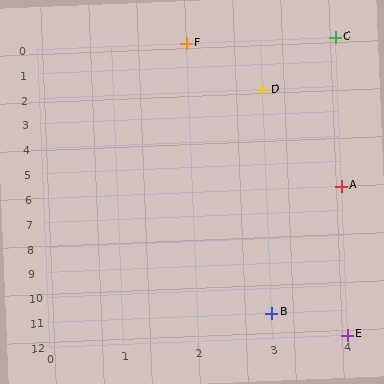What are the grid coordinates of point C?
Point C is at grid coordinates (4, 0).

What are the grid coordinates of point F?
Point F is at grid coordinates (2, 0).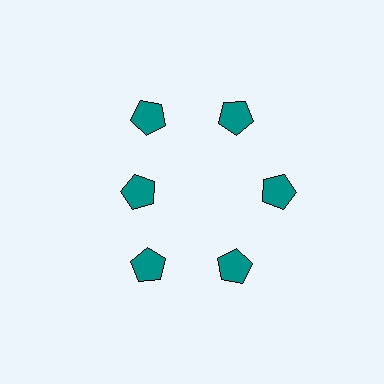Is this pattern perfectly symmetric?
No. The 6 teal pentagons are arranged in a ring, but one element near the 9 o'clock position is pulled inward toward the center, breaking the 6-fold rotational symmetry.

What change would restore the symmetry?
The symmetry would be restored by moving it outward, back onto the ring so that all 6 pentagons sit at equal angles and equal distance from the center.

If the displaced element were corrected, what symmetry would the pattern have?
It would have 6-fold rotational symmetry — the pattern would map onto itself every 60 degrees.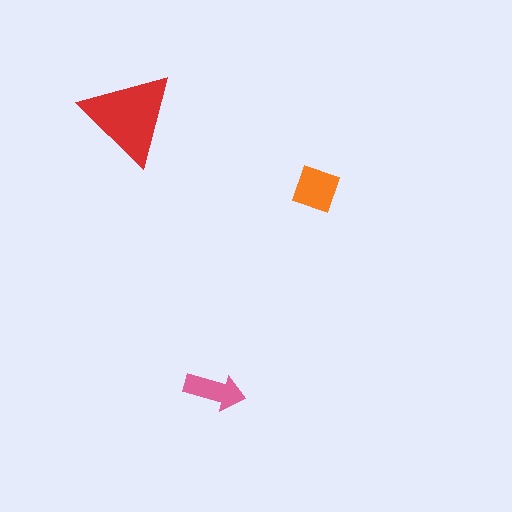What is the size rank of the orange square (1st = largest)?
2nd.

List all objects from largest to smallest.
The red triangle, the orange square, the pink arrow.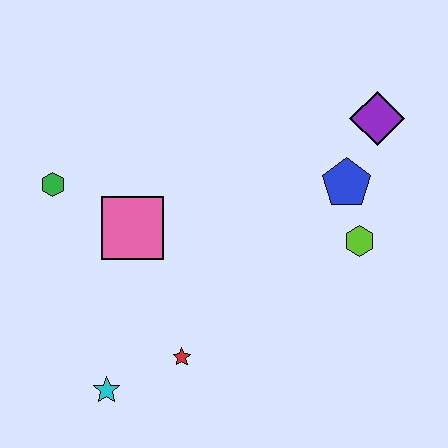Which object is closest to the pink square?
The green hexagon is closest to the pink square.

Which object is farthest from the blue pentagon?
The cyan star is farthest from the blue pentagon.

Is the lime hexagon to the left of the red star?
No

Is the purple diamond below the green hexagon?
No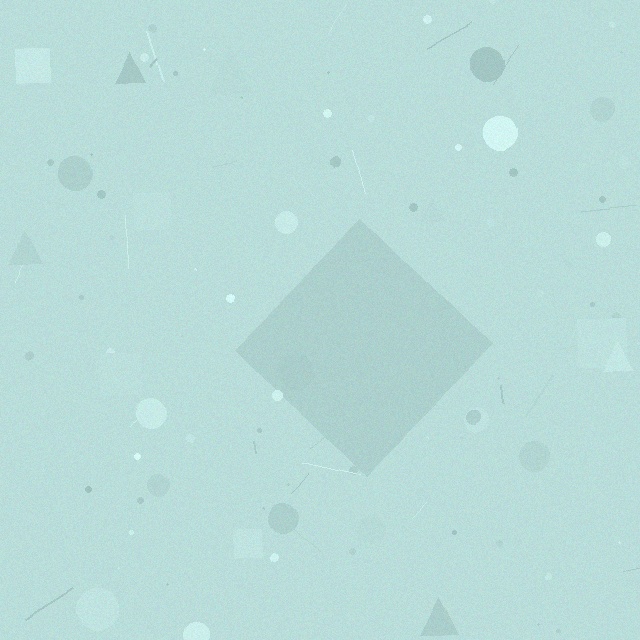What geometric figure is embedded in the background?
A diamond is embedded in the background.